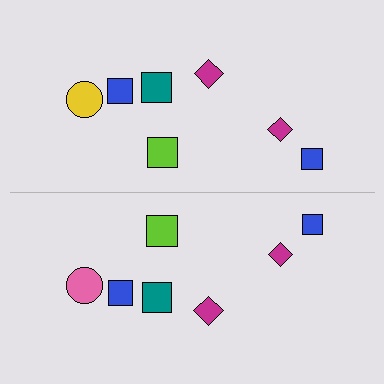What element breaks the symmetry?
The pink circle on the bottom side breaks the symmetry — its mirror counterpart is yellow.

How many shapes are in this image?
There are 14 shapes in this image.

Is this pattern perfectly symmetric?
No, the pattern is not perfectly symmetric. The pink circle on the bottom side breaks the symmetry — its mirror counterpart is yellow.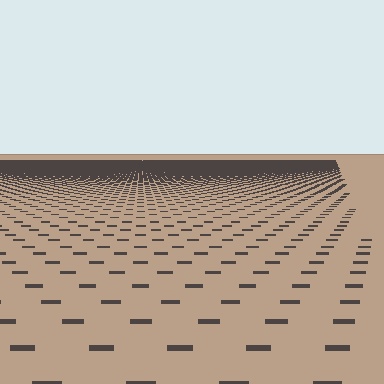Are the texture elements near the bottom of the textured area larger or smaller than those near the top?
Larger. Near the bottom, elements are closer to the viewer and appear at a bigger on-screen size.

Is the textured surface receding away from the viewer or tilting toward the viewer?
The surface is receding away from the viewer. Texture elements get smaller and denser toward the top.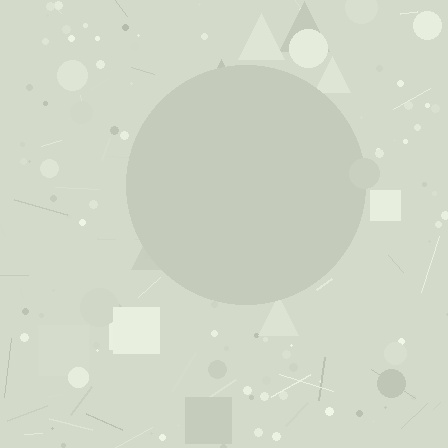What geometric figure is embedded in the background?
A circle is embedded in the background.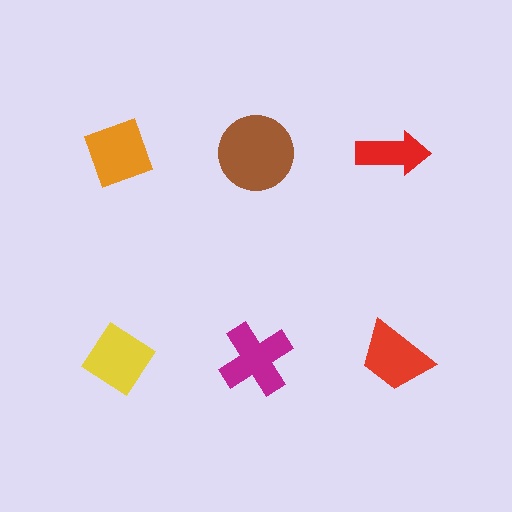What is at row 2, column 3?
A red trapezoid.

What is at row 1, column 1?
An orange diamond.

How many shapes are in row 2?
3 shapes.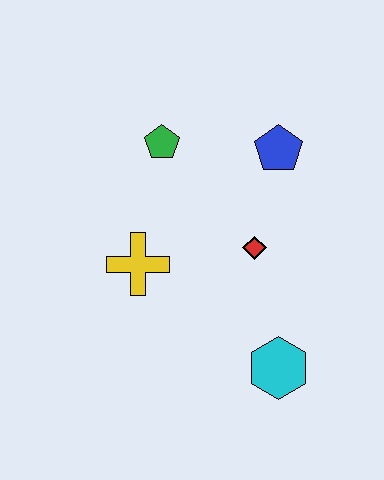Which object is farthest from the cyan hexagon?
The green pentagon is farthest from the cyan hexagon.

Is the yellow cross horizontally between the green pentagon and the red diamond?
No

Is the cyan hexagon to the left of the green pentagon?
No